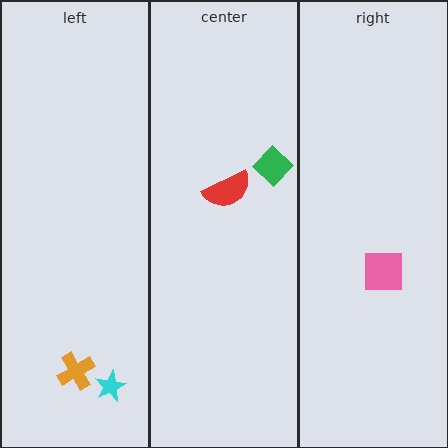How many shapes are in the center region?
2.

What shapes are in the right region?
The pink square.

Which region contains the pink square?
The right region.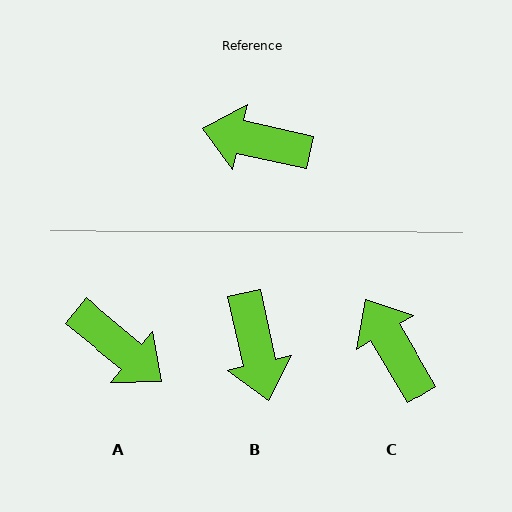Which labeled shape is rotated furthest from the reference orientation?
A, about 154 degrees away.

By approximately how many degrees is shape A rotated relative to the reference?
Approximately 154 degrees counter-clockwise.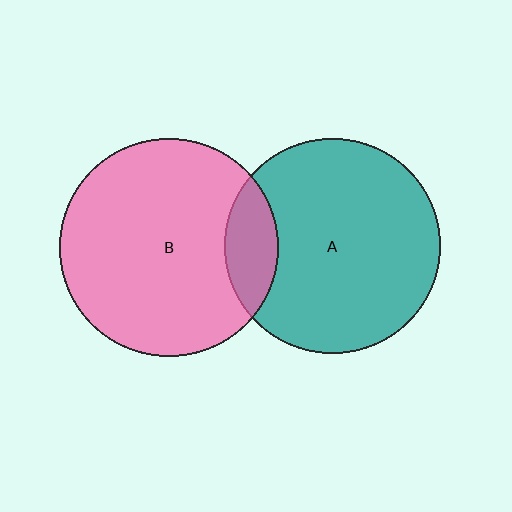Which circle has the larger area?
Circle B (pink).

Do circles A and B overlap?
Yes.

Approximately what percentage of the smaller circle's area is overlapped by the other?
Approximately 15%.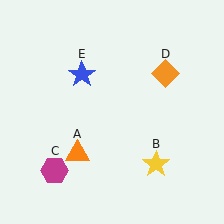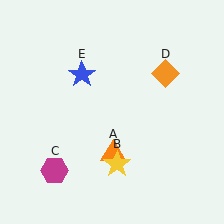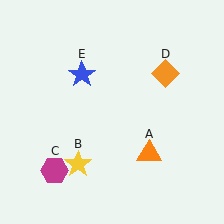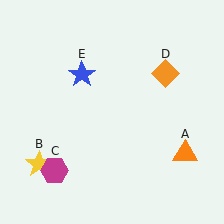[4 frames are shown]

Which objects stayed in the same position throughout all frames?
Magenta hexagon (object C) and orange diamond (object D) and blue star (object E) remained stationary.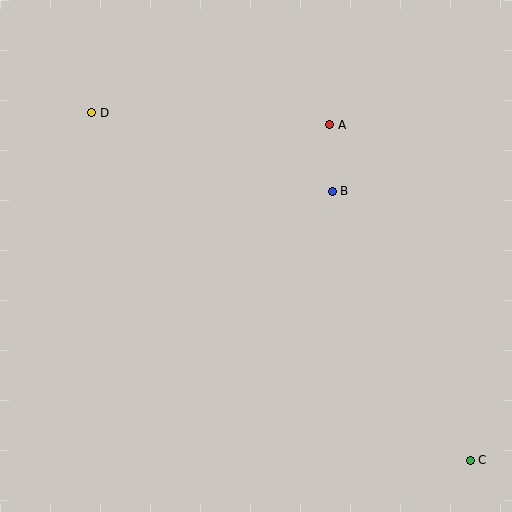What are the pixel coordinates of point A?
Point A is at (330, 125).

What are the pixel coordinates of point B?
Point B is at (332, 191).